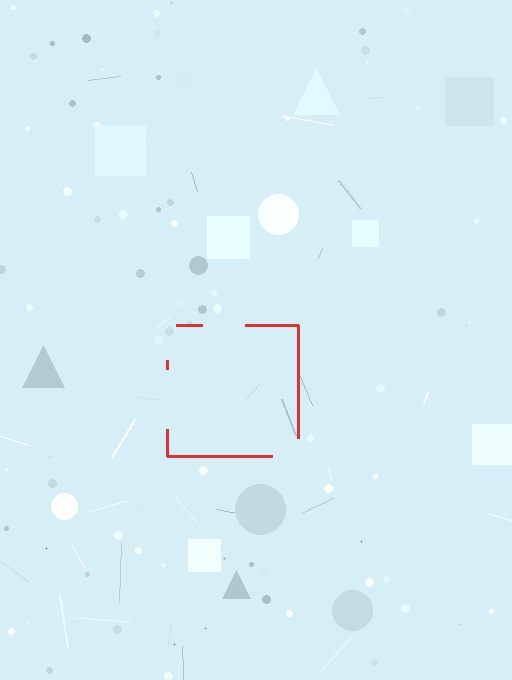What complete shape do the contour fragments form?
The contour fragments form a square.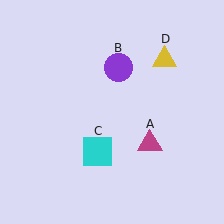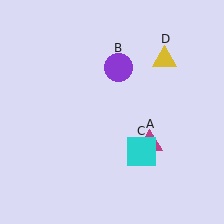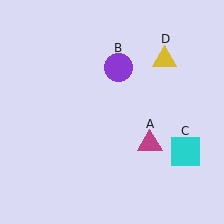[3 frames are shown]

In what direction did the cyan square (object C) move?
The cyan square (object C) moved right.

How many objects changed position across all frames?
1 object changed position: cyan square (object C).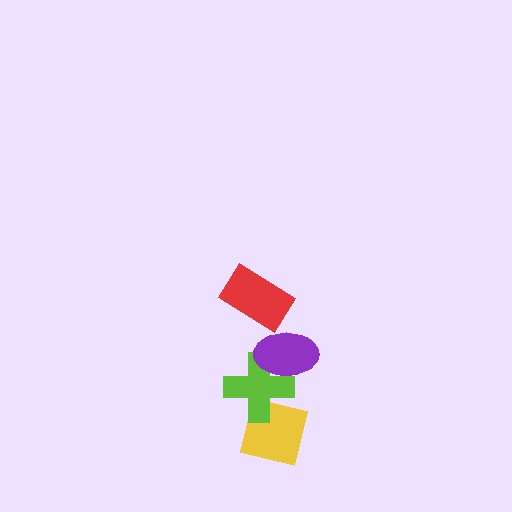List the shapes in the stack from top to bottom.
From top to bottom: the red rectangle, the purple ellipse, the lime cross, the yellow square.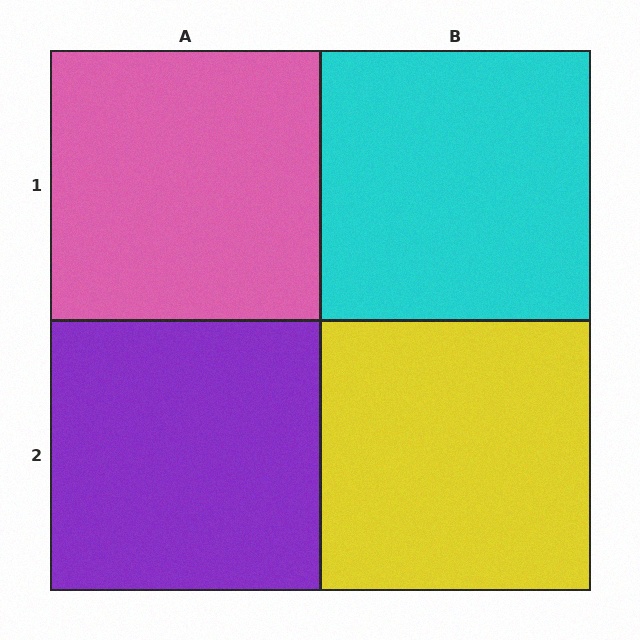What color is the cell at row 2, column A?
Purple.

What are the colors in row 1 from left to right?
Pink, cyan.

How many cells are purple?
1 cell is purple.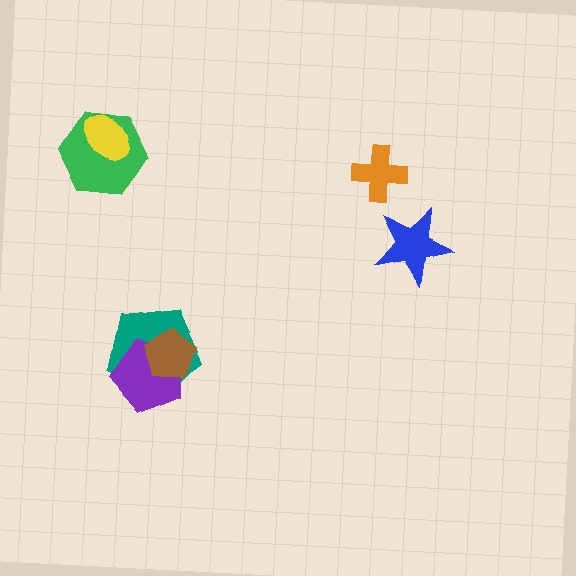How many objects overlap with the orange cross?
0 objects overlap with the orange cross.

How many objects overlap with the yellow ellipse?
1 object overlaps with the yellow ellipse.